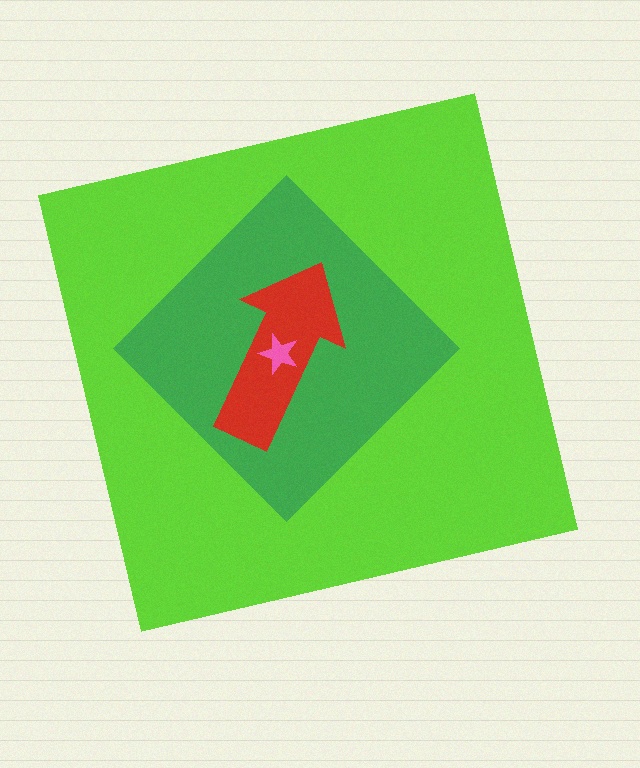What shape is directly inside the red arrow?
The pink star.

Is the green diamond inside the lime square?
Yes.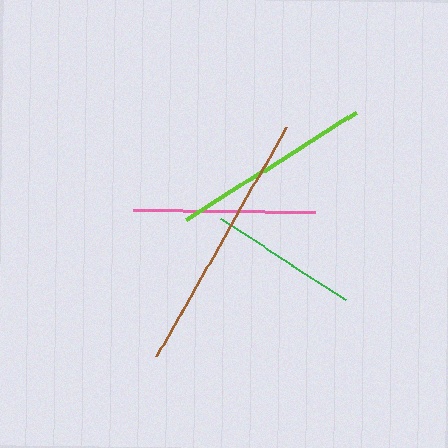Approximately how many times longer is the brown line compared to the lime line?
The brown line is approximately 1.3 times the length of the lime line.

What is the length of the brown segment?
The brown segment is approximately 264 pixels long.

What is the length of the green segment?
The green segment is approximately 149 pixels long.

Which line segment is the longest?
The brown line is the longest at approximately 264 pixels.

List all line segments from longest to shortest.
From longest to shortest: brown, lime, pink, green.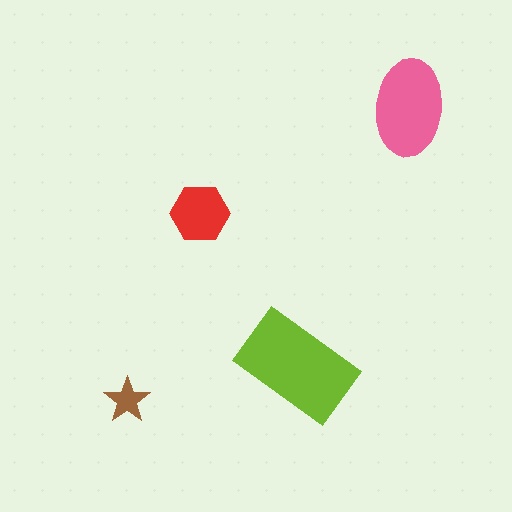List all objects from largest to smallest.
The lime rectangle, the pink ellipse, the red hexagon, the brown star.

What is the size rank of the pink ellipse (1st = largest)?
2nd.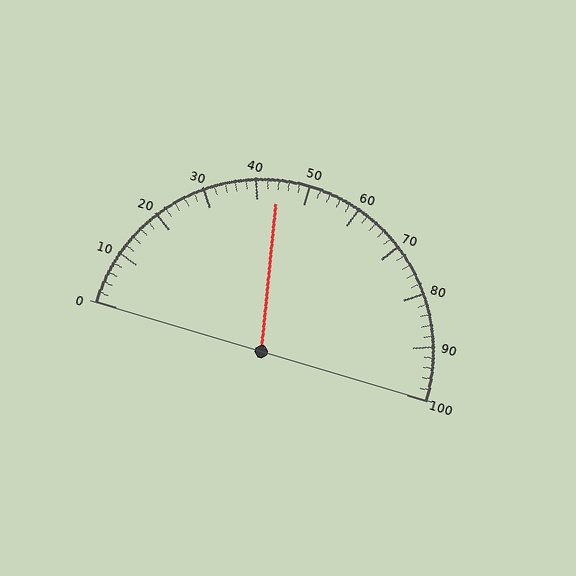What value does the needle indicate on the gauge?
The needle indicates approximately 44.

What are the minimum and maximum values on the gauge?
The gauge ranges from 0 to 100.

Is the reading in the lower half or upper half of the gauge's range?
The reading is in the lower half of the range (0 to 100).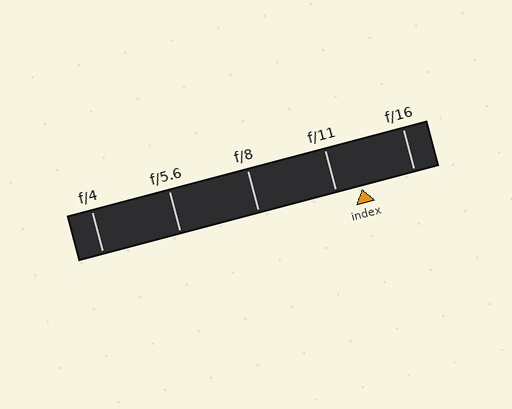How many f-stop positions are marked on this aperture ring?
There are 5 f-stop positions marked.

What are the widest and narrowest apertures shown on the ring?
The widest aperture shown is f/4 and the narrowest is f/16.